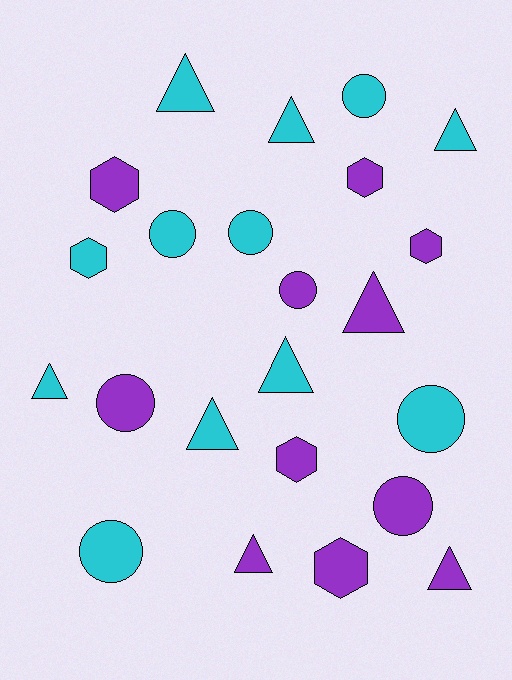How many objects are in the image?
There are 23 objects.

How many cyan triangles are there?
There are 6 cyan triangles.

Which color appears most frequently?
Cyan, with 12 objects.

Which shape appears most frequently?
Triangle, with 9 objects.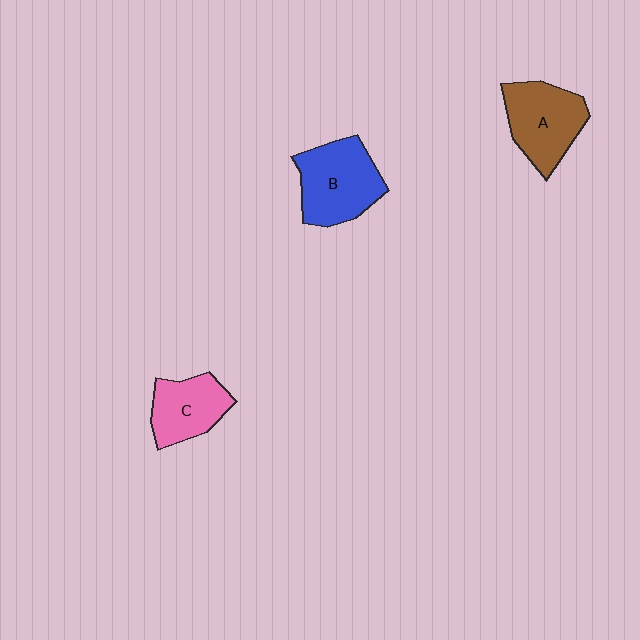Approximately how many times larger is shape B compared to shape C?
Approximately 1.4 times.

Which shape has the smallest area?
Shape C (pink).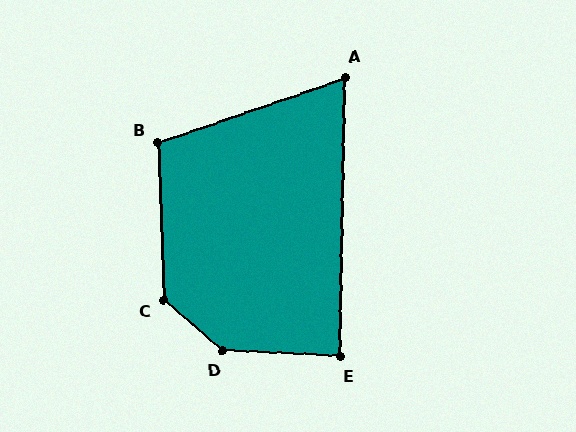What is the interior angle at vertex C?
Approximately 133 degrees (obtuse).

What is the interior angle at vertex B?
Approximately 107 degrees (obtuse).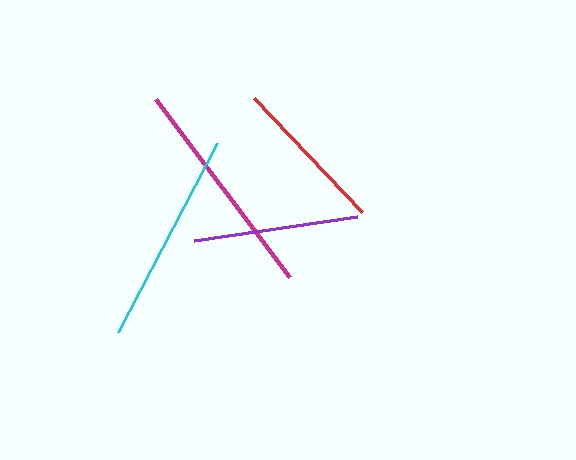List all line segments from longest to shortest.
From longest to shortest: magenta, cyan, purple, red.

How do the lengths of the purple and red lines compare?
The purple and red lines are approximately the same length.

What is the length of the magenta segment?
The magenta segment is approximately 224 pixels long.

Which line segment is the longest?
The magenta line is the longest at approximately 224 pixels.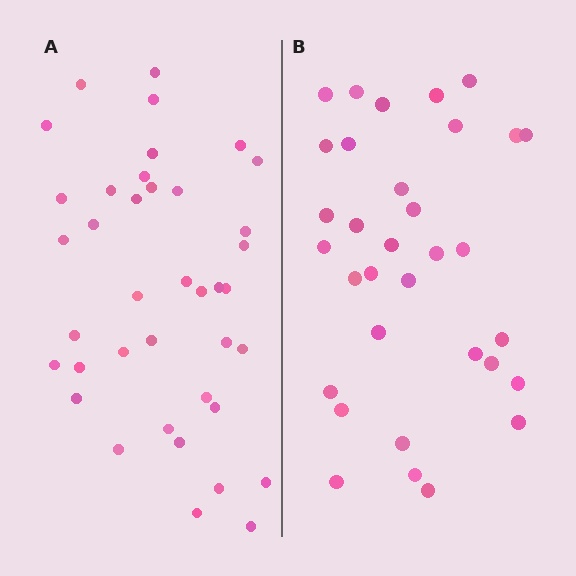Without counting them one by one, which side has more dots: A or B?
Region A (the left region) has more dots.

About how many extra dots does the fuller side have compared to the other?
Region A has about 6 more dots than region B.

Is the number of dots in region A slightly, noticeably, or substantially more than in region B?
Region A has only slightly more — the two regions are fairly close. The ratio is roughly 1.2 to 1.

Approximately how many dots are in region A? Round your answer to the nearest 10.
About 40 dots. (The exact count is 39, which rounds to 40.)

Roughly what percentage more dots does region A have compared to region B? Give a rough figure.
About 20% more.